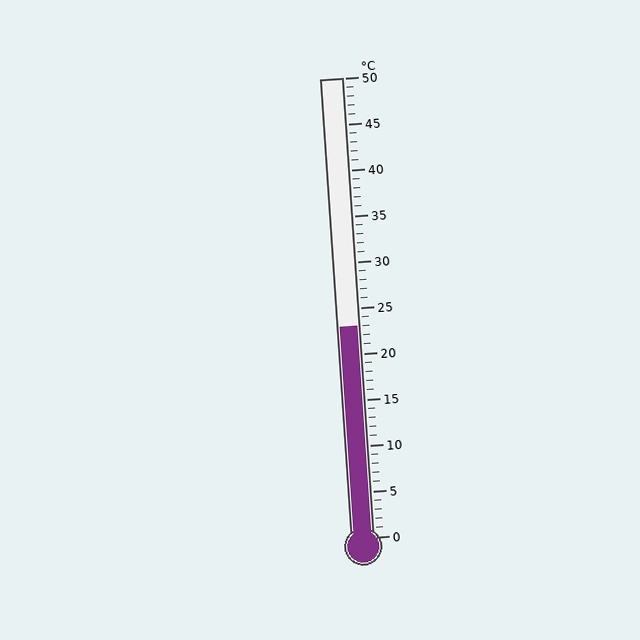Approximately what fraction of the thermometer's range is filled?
The thermometer is filled to approximately 45% of its range.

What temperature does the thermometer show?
The thermometer shows approximately 23°C.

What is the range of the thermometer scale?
The thermometer scale ranges from 0°C to 50°C.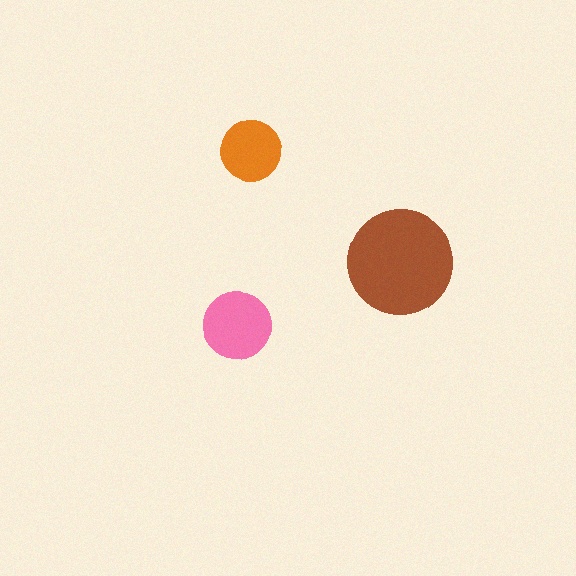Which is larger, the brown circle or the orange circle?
The brown one.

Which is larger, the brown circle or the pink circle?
The brown one.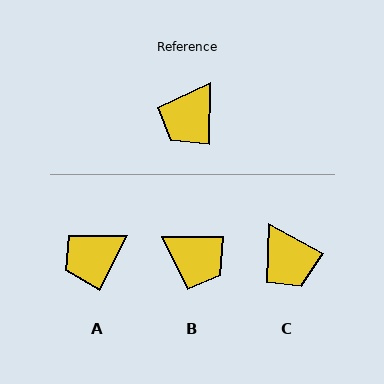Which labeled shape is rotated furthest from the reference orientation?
B, about 91 degrees away.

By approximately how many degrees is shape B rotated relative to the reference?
Approximately 91 degrees counter-clockwise.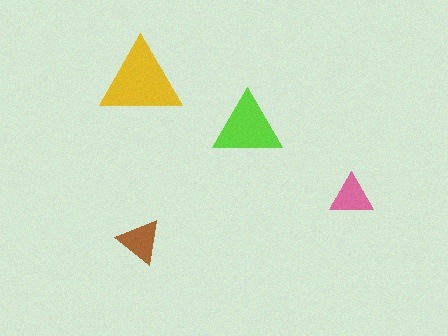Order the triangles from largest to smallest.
the yellow one, the lime one, the brown one, the pink one.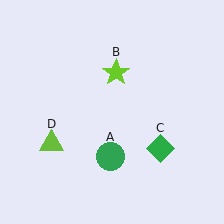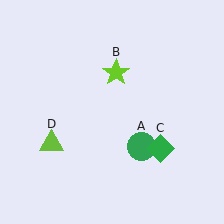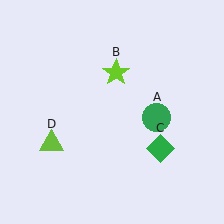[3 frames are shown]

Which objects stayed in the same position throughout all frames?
Lime star (object B) and green diamond (object C) and lime triangle (object D) remained stationary.